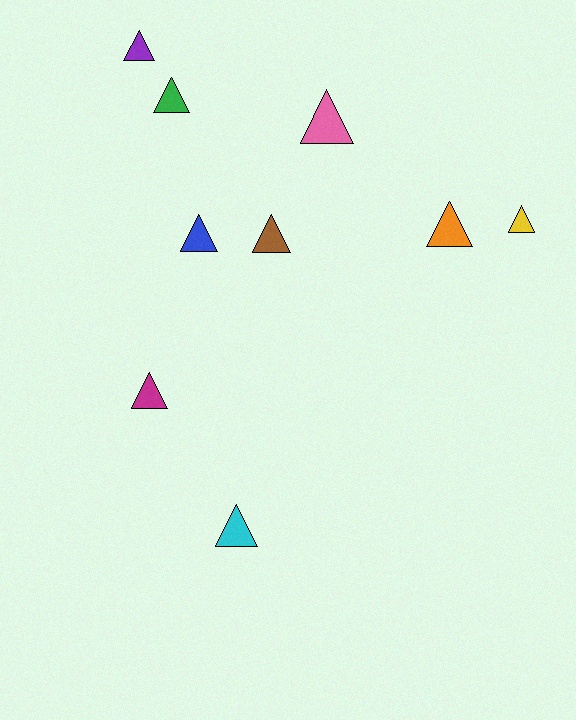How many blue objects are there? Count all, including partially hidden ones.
There is 1 blue object.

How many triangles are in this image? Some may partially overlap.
There are 9 triangles.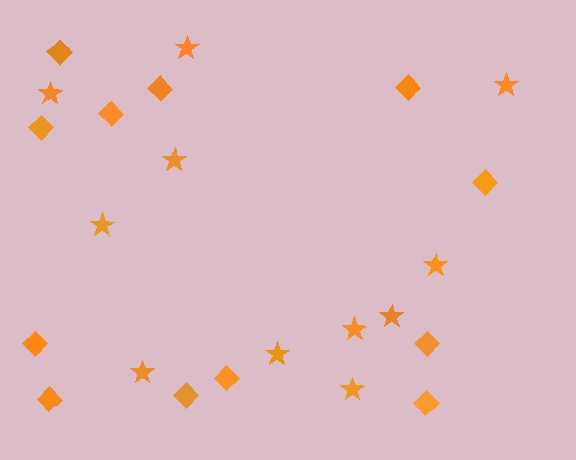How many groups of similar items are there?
There are 2 groups: one group of stars (11) and one group of diamonds (12).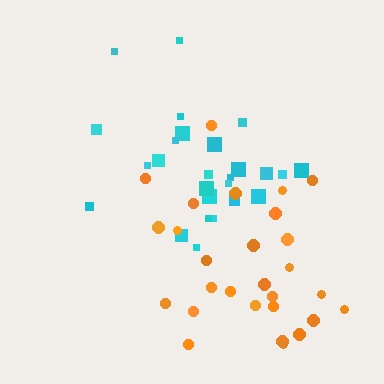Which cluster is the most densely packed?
Orange.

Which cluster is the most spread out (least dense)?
Cyan.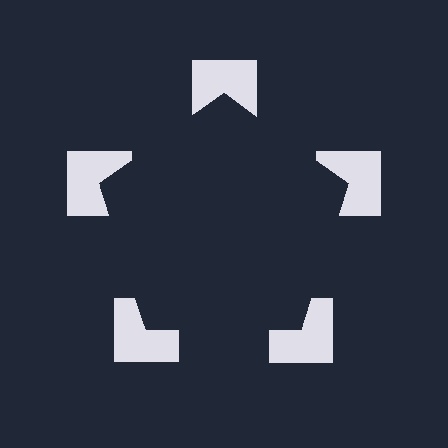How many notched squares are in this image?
There are 5 — one at each vertex of the illusory pentagon.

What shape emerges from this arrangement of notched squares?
An illusory pentagon — its edges are inferred from the aligned wedge cuts in the notched squares, not physically drawn.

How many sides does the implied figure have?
5 sides.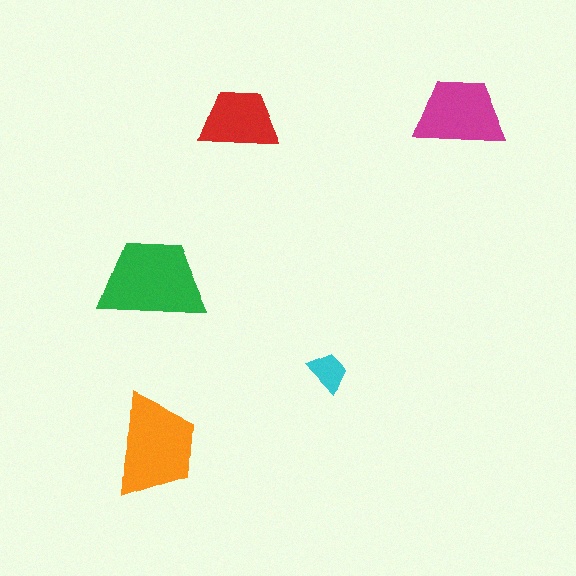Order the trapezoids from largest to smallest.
the green one, the orange one, the magenta one, the red one, the cyan one.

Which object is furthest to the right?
The magenta trapezoid is rightmost.